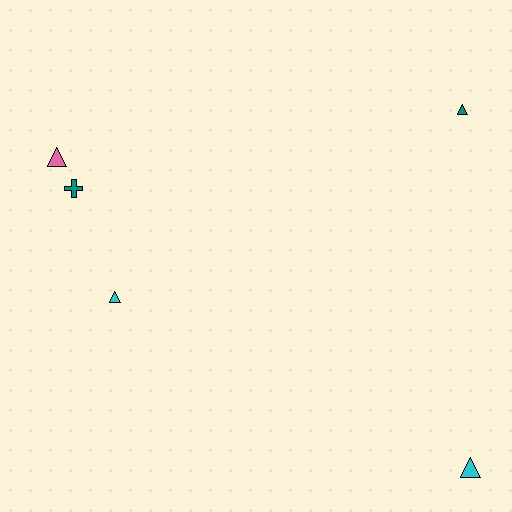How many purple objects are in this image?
There are no purple objects.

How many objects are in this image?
There are 5 objects.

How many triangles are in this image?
There are 4 triangles.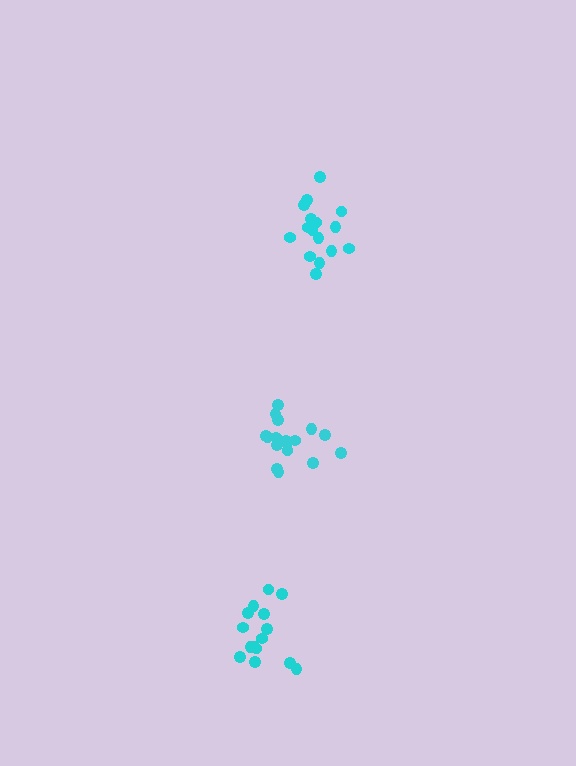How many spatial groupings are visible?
There are 3 spatial groupings.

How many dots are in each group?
Group 1: 17 dots, Group 2: 16 dots, Group 3: 15 dots (48 total).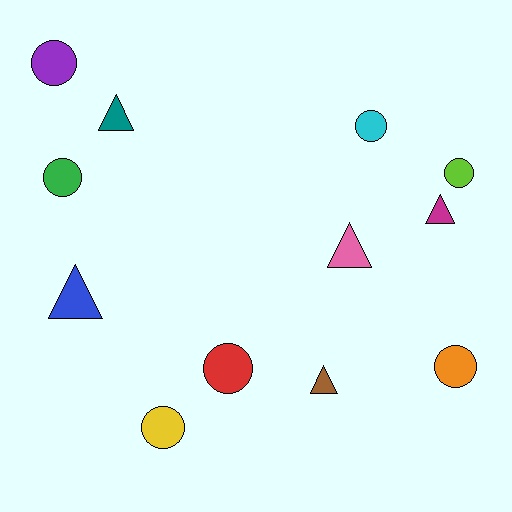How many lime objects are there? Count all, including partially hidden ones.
There is 1 lime object.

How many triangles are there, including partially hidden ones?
There are 5 triangles.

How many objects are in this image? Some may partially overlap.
There are 12 objects.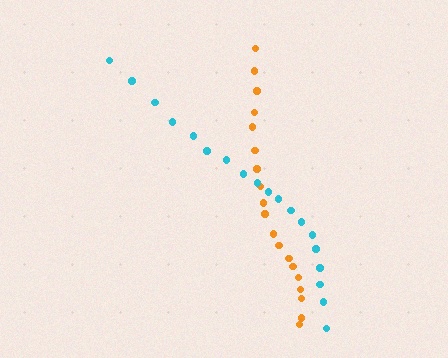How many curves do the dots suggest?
There are 2 distinct paths.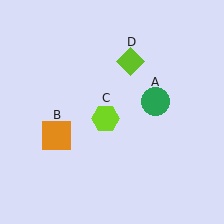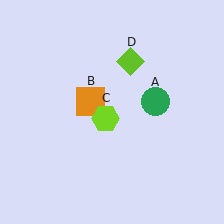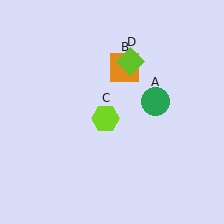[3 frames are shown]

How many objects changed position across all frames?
1 object changed position: orange square (object B).